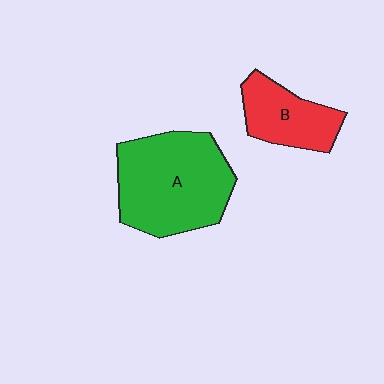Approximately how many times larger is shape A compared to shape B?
Approximately 2.0 times.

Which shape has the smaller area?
Shape B (red).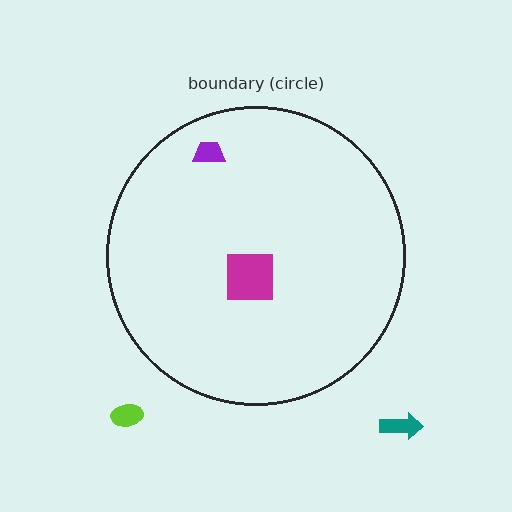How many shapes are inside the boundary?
2 inside, 2 outside.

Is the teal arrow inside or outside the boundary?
Outside.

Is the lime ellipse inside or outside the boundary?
Outside.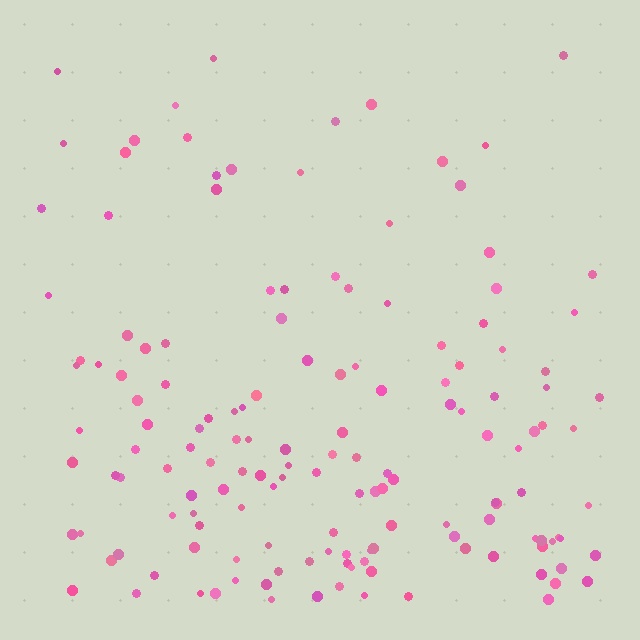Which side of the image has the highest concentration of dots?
The bottom.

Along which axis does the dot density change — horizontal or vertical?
Vertical.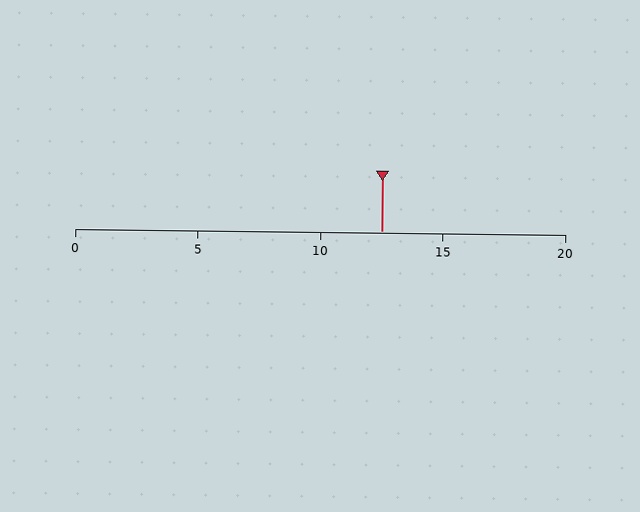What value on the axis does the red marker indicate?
The marker indicates approximately 12.5.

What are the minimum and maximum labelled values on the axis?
The axis runs from 0 to 20.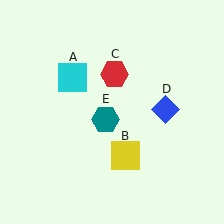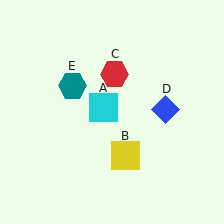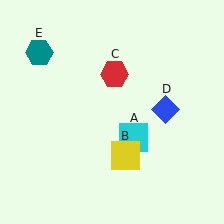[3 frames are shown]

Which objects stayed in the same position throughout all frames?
Yellow square (object B) and red hexagon (object C) and blue diamond (object D) remained stationary.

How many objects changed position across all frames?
2 objects changed position: cyan square (object A), teal hexagon (object E).